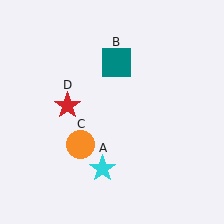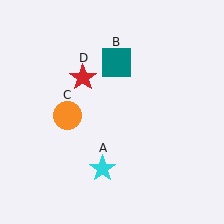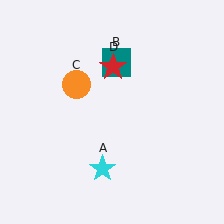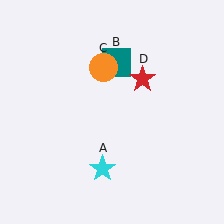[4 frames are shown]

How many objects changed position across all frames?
2 objects changed position: orange circle (object C), red star (object D).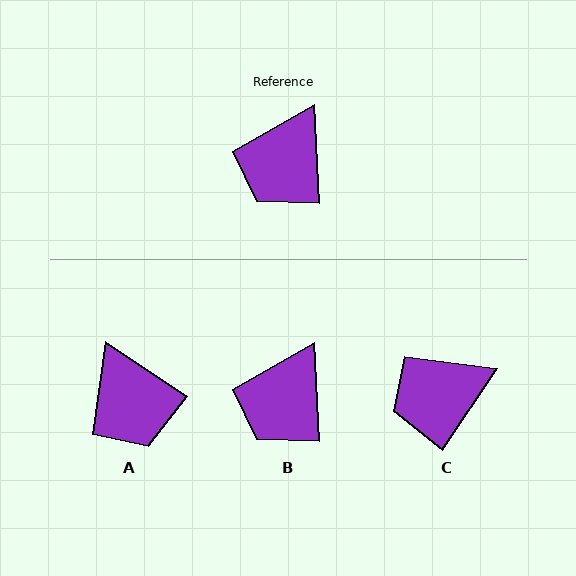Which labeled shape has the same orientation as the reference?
B.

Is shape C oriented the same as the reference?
No, it is off by about 37 degrees.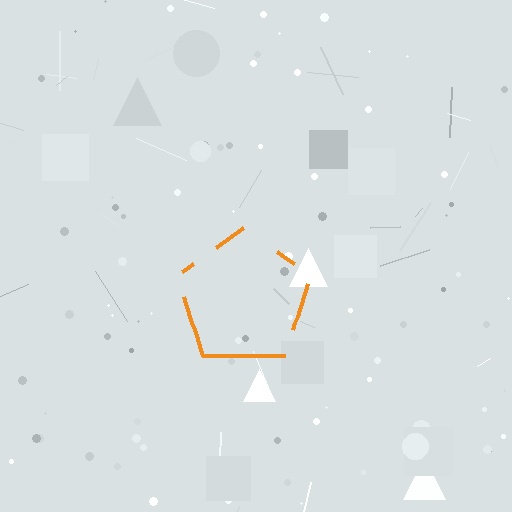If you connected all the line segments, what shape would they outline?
They would outline a pentagon.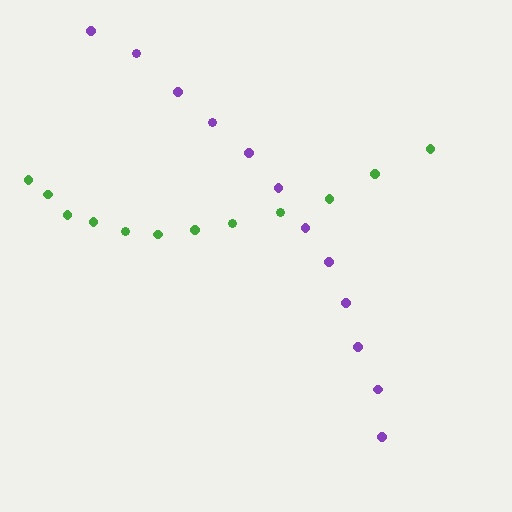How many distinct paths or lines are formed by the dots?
There are 2 distinct paths.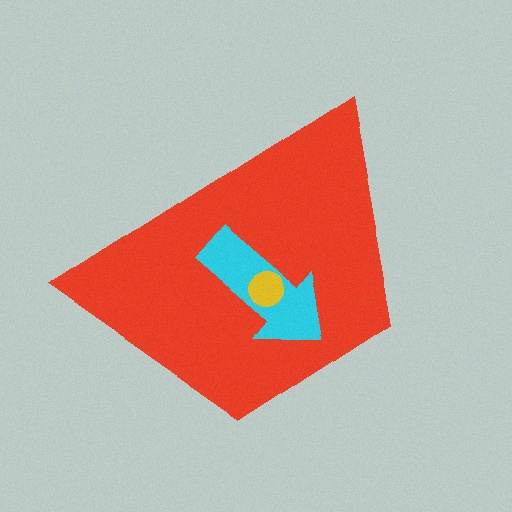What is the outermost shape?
The red trapezoid.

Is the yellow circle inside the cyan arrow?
Yes.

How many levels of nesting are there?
3.